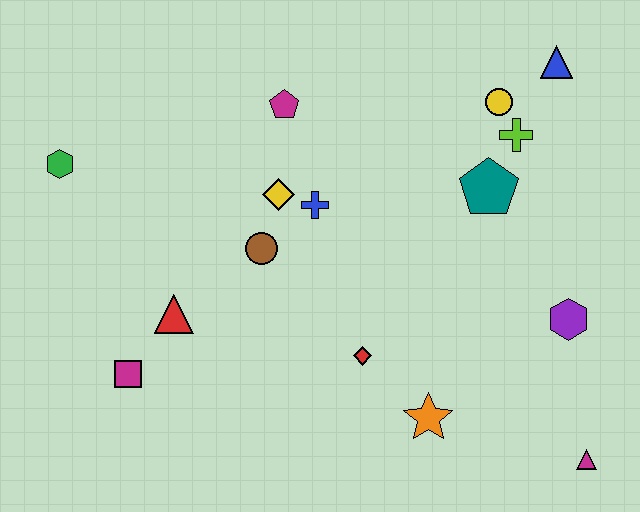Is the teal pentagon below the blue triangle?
Yes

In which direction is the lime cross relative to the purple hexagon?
The lime cross is above the purple hexagon.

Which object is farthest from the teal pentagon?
The green hexagon is farthest from the teal pentagon.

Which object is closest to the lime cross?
The yellow circle is closest to the lime cross.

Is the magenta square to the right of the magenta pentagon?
No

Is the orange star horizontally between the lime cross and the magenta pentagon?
Yes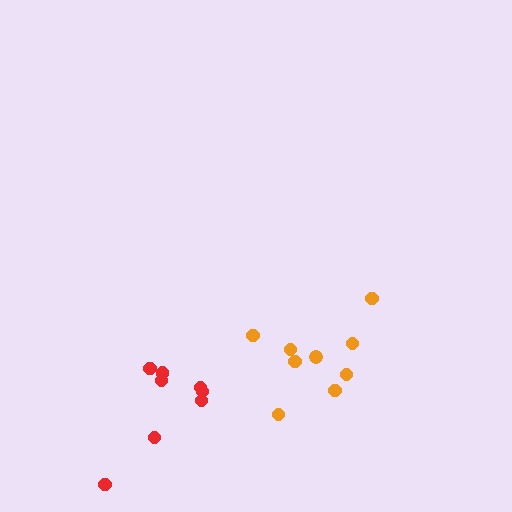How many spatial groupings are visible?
There are 2 spatial groupings.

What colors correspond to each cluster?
The clusters are colored: orange, red.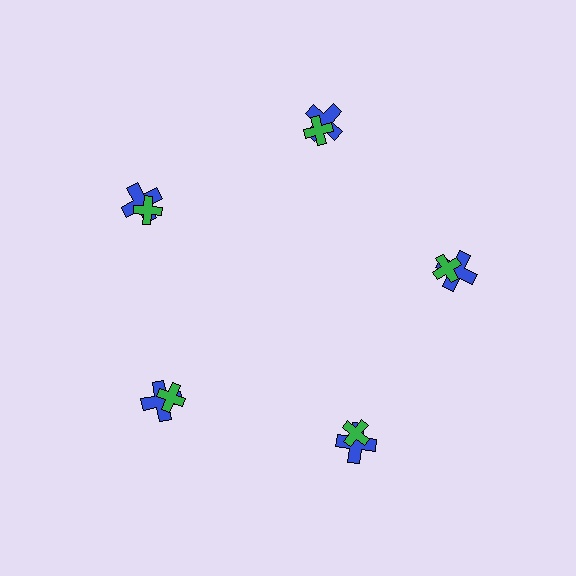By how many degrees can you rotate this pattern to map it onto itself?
The pattern maps onto itself every 72 degrees of rotation.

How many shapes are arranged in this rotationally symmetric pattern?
There are 10 shapes, arranged in 5 groups of 2.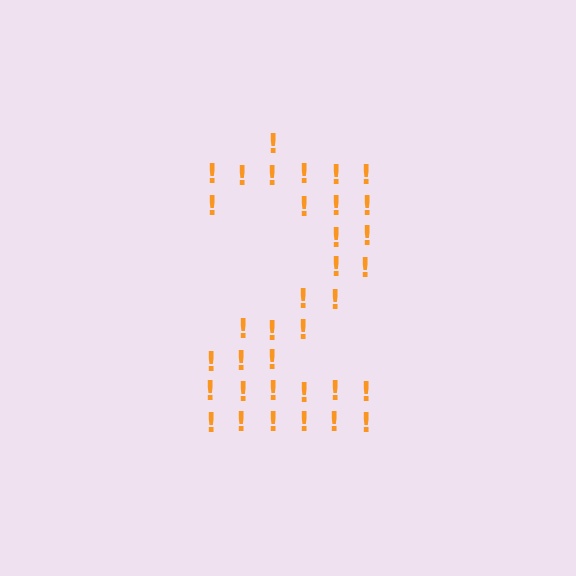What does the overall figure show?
The overall figure shows the digit 2.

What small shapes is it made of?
It is made of small exclamation marks.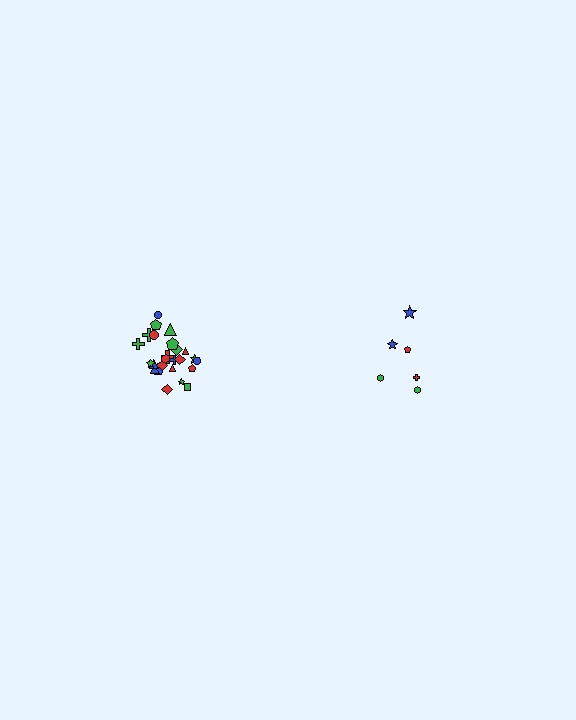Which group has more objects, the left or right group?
The left group.